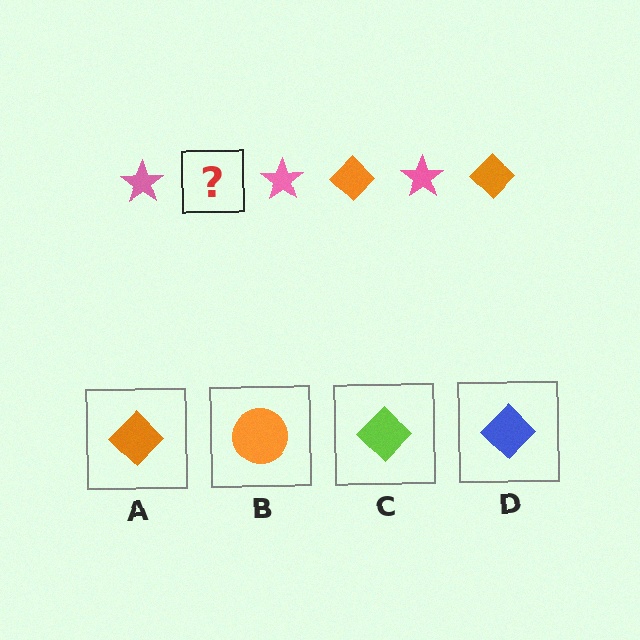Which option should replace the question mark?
Option A.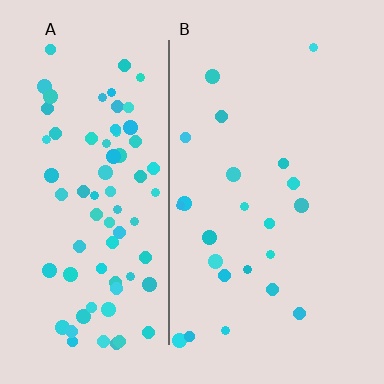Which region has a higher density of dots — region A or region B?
A (the left).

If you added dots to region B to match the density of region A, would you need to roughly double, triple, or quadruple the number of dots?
Approximately triple.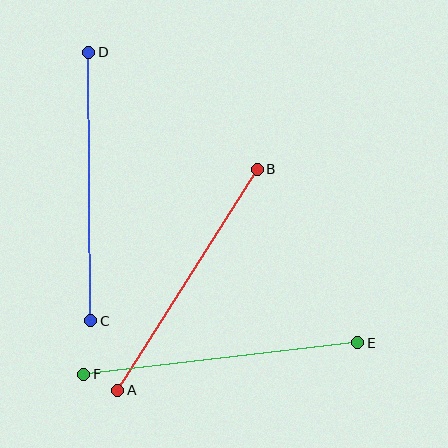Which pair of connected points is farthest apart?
Points E and F are farthest apart.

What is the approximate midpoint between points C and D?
The midpoint is at approximately (90, 187) pixels.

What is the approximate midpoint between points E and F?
The midpoint is at approximately (221, 359) pixels.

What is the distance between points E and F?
The distance is approximately 276 pixels.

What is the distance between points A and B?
The distance is approximately 261 pixels.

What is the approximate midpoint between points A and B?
The midpoint is at approximately (188, 280) pixels.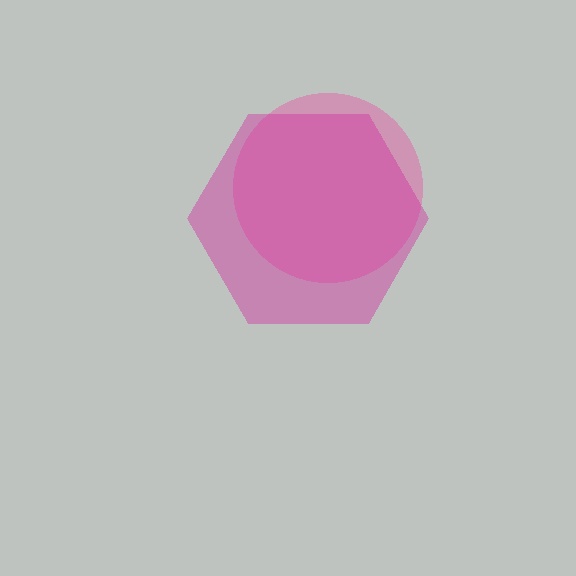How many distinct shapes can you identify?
There are 2 distinct shapes: a pink circle, a magenta hexagon.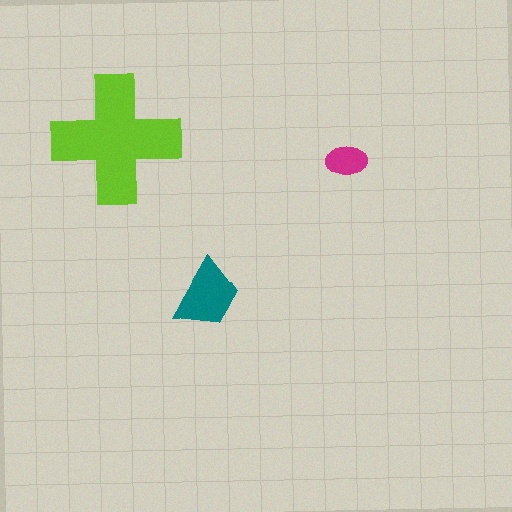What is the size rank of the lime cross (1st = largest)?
1st.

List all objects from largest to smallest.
The lime cross, the teal trapezoid, the magenta ellipse.